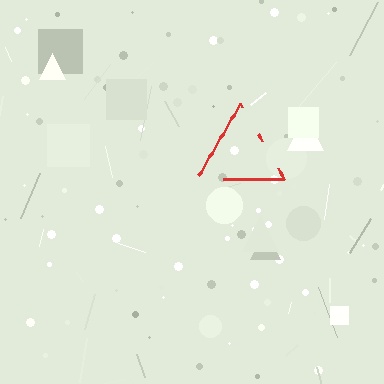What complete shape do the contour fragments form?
The contour fragments form a triangle.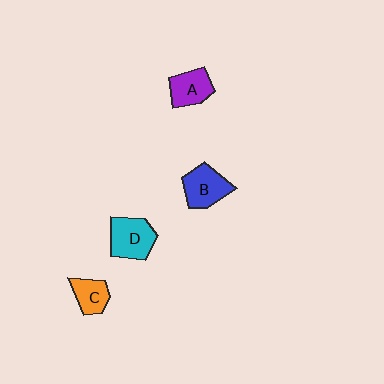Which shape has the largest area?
Shape D (cyan).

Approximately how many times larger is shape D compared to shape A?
Approximately 1.3 times.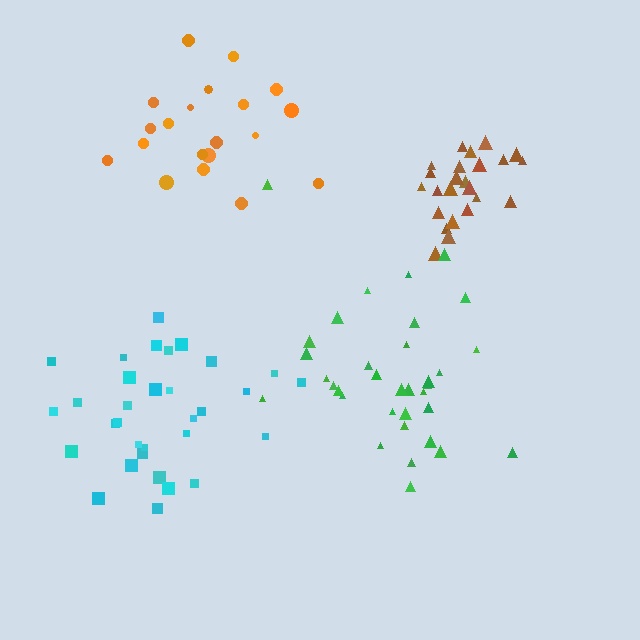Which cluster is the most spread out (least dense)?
Orange.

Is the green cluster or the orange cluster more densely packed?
Green.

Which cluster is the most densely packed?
Brown.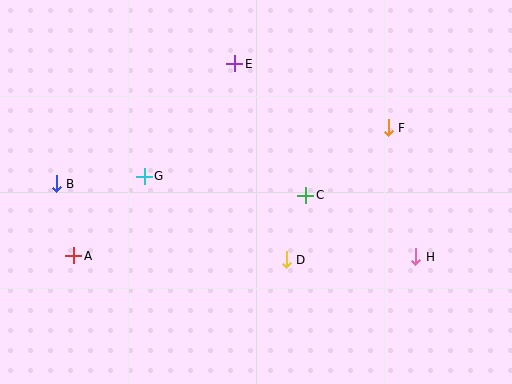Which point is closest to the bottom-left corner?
Point A is closest to the bottom-left corner.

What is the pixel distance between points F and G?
The distance between F and G is 248 pixels.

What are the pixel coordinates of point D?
Point D is at (286, 260).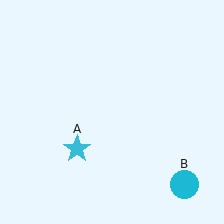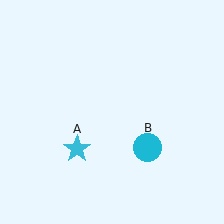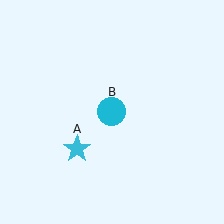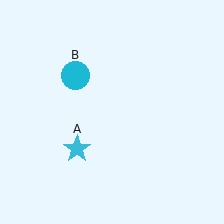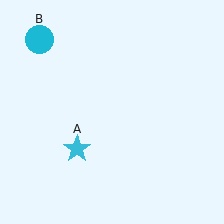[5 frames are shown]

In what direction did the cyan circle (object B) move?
The cyan circle (object B) moved up and to the left.